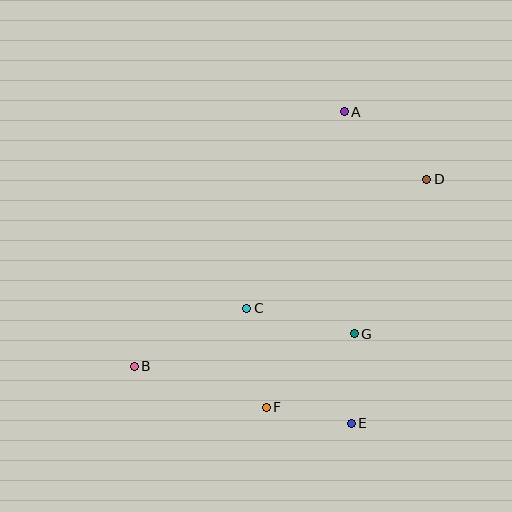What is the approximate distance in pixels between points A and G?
The distance between A and G is approximately 222 pixels.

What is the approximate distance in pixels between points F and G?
The distance between F and G is approximately 115 pixels.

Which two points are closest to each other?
Points E and F are closest to each other.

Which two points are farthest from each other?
Points B and D are farthest from each other.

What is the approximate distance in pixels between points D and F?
The distance between D and F is approximately 279 pixels.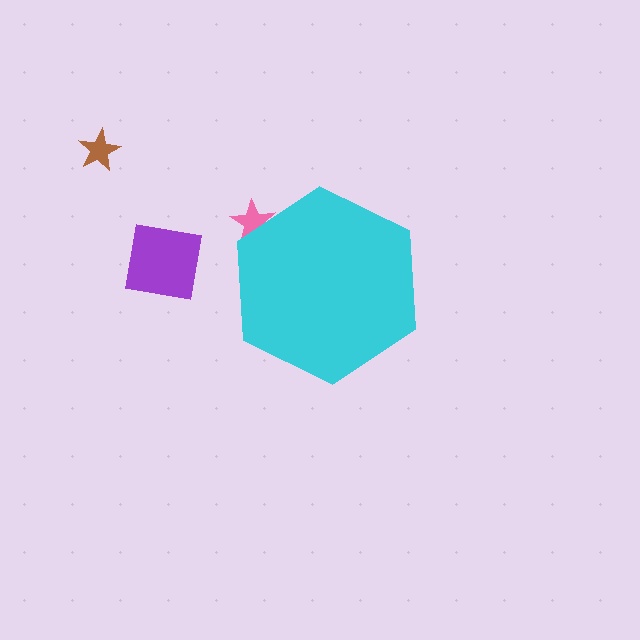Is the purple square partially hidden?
No, the purple square is fully visible.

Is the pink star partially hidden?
Yes, the pink star is partially hidden behind the cyan hexagon.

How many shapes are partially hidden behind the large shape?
1 shape is partially hidden.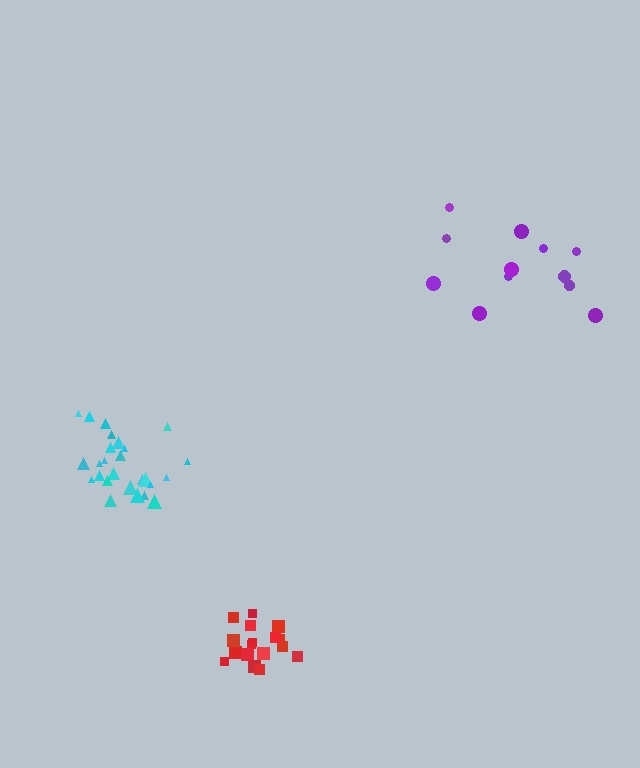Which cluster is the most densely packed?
Red.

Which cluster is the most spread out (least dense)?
Purple.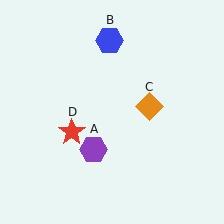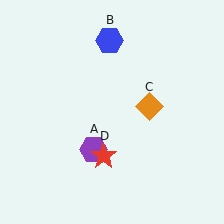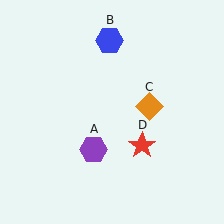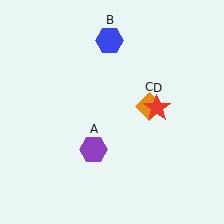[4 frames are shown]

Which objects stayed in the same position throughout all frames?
Purple hexagon (object A) and blue hexagon (object B) and orange diamond (object C) remained stationary.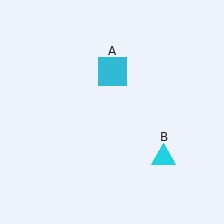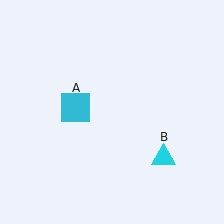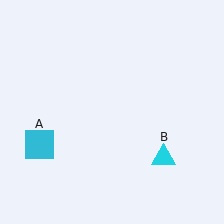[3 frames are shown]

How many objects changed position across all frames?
1 object changed position: cyan square (object A).